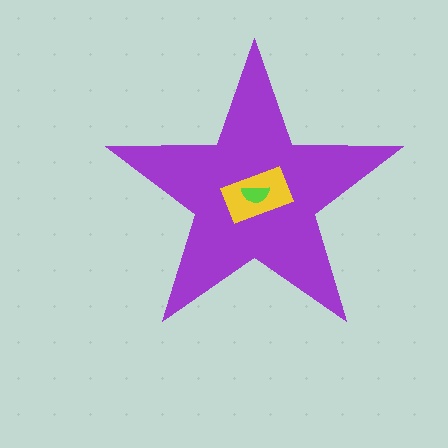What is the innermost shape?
The lime semicircle.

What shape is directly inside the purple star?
The yellow rectangle.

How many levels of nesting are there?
3.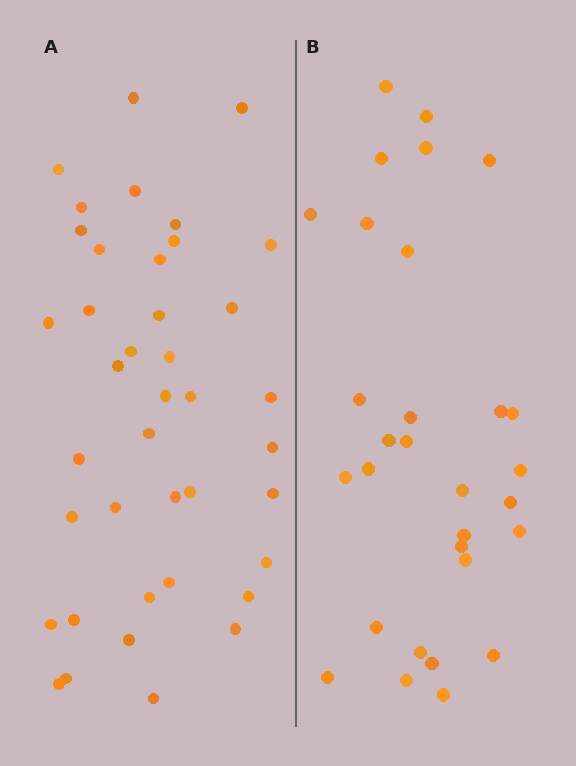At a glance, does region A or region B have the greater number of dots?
Region A (the left region) has more dots.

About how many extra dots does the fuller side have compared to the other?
Region A has roughly 10 or so more dots than region B.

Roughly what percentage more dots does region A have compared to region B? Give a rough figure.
About 35% more.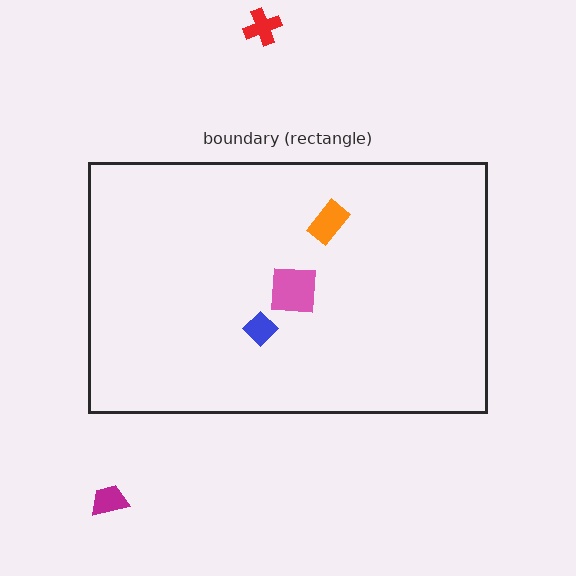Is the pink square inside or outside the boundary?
Inside.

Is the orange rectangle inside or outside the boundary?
Inside.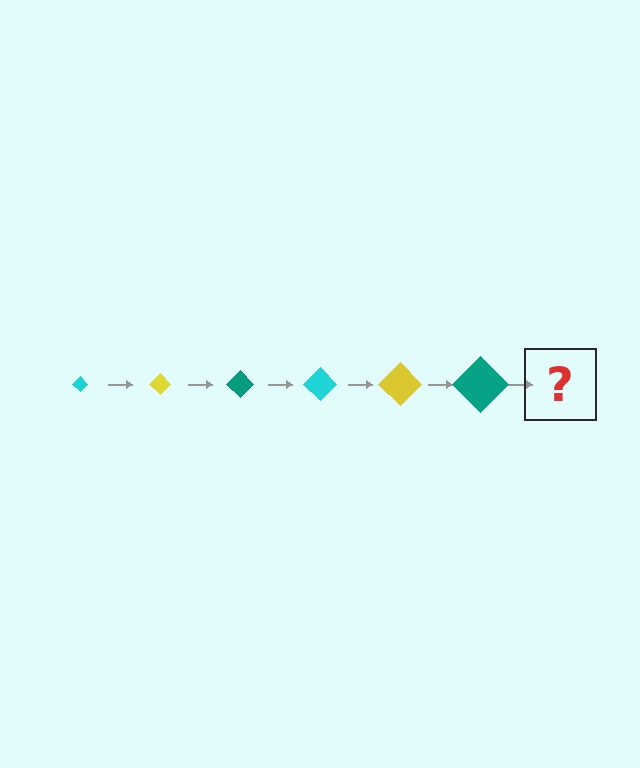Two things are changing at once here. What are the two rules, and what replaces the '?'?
The two rules are that the diamond grows larger each step and the color cycles through cyan, yellow, and teal. The '?' should be a cyan diamond, larger than the previous one.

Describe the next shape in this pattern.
It should be a cyan diamond, larger than the previous one.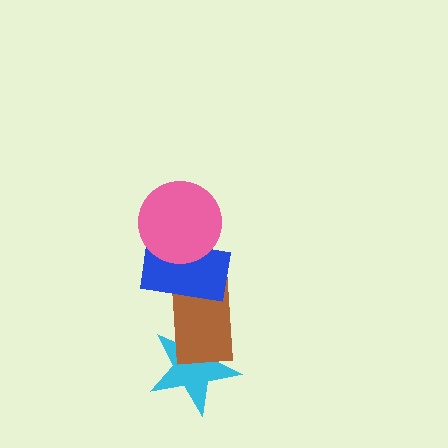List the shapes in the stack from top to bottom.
From top to bottom: the pink circle, the blue rectangle, the brown rectangle, the cyan star.